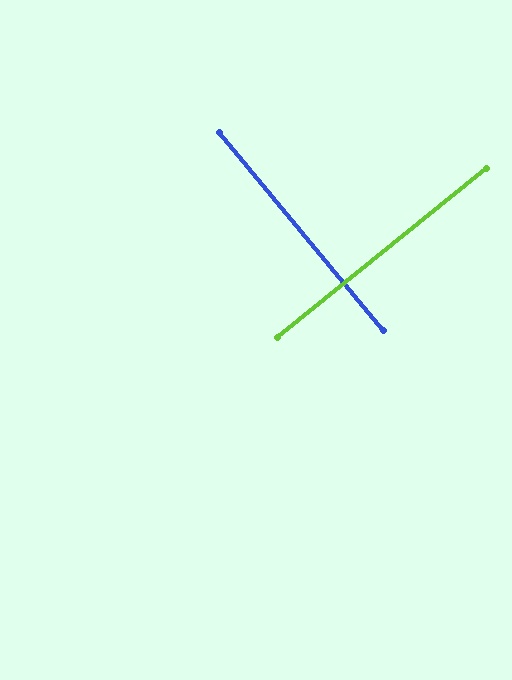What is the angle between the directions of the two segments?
Approximately 89 degrees.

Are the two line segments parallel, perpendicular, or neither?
Perpendicular — they meet at approximately 89°.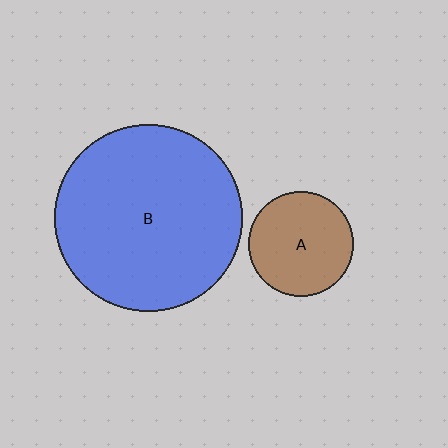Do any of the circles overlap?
No, none of the circles overlap.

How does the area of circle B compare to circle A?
Approximately 3.2 times.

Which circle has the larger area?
Circle B (blue).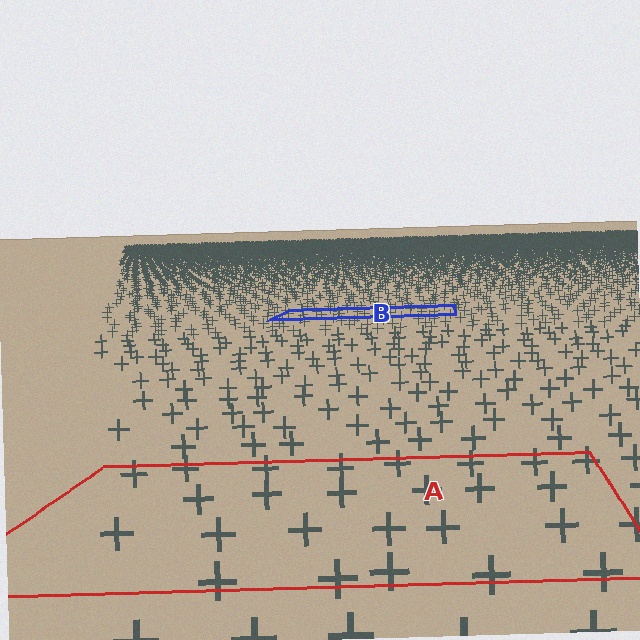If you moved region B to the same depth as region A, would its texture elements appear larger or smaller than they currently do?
They would appear larger. At a closer depth, the same texture elements are projected at a bigger on-screen size.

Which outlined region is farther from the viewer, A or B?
Region B is farther from the viewer — the texture elements inside it appear smaller and more densely packed.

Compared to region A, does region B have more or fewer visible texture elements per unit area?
Region B has more texture elements per unit area — they are packed more densely because it is farther away.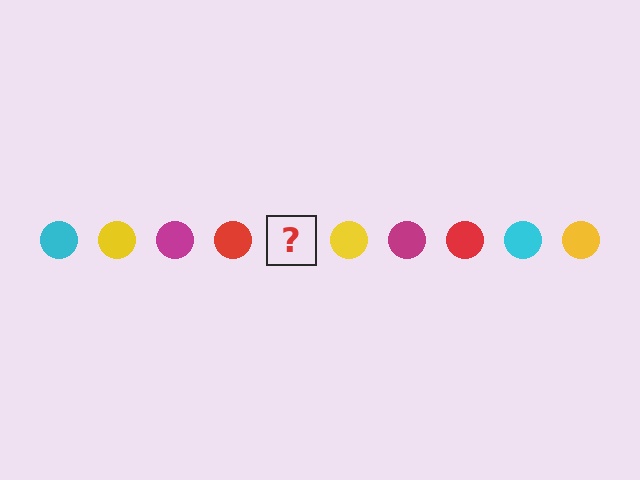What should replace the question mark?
The question mark should be replaced with a cyan circle.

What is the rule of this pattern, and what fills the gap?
The rule is that the pattern cycles through cyan, yellow, magenta, red circles. The gap should be filled with a cyan circle.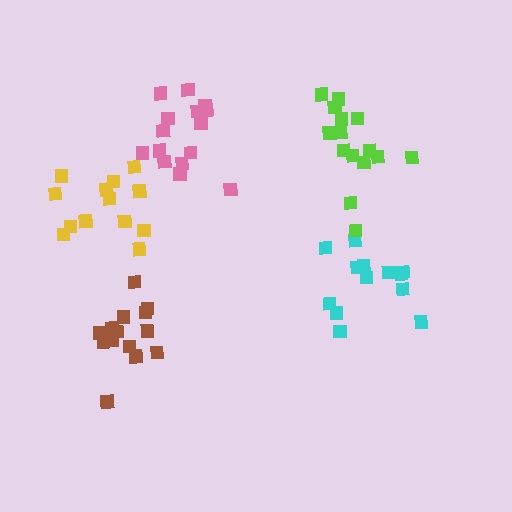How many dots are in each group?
Group 1: 13 dots, Group 2: 14 dots, Group 3: 13 dots, Group 4: 15 dots, Group 5: 15 dots (70 total).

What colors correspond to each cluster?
The clusters are colored: cyan, brown, yellow, lime, pink.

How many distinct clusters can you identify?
There are 5 distinct clusters.